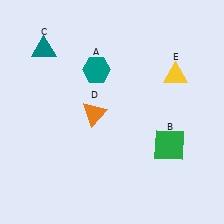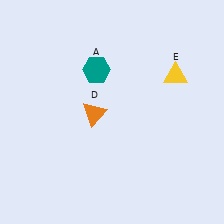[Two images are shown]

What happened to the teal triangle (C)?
The teal triangle (C) was removed in Image 2. It was in the top-left area of Image 1.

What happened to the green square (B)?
The green square (B) was removed in Image 2. It was in the bottom-right area of Image 1.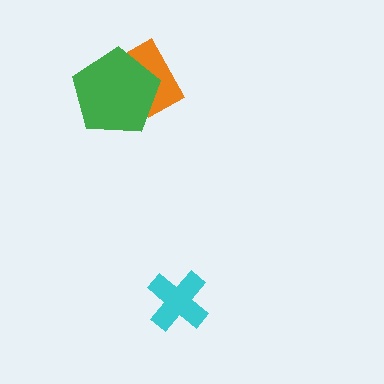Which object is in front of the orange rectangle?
The green pentagon is in front of the orange rectangle.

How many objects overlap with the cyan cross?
0 objects overlap with the cyan cross.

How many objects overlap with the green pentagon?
1 object overlaps with the green pentagon.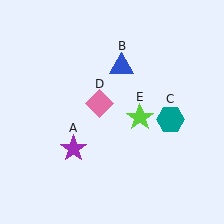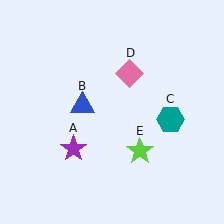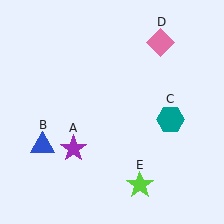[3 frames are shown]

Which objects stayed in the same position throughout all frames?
Purple star (object A) and teal hexagon (object C) remained stationary.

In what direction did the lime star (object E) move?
The lime star (object E) moved down.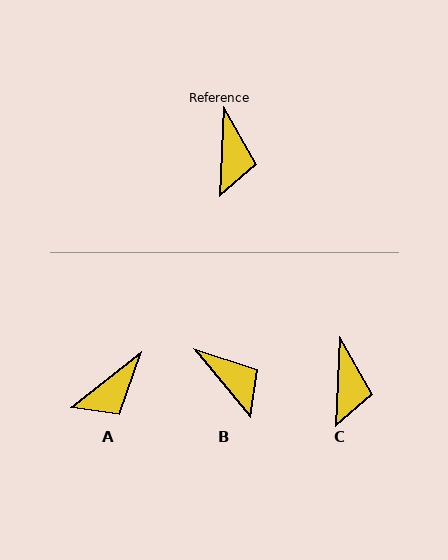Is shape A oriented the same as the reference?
No, it is off by about 50 degrees.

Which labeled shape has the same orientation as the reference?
C.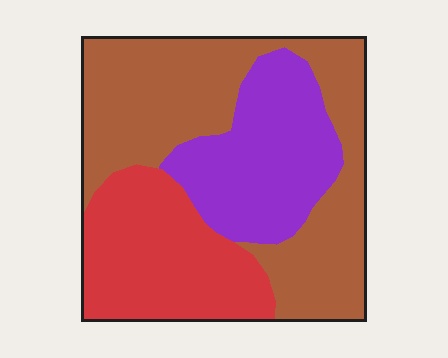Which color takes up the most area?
Brown, at roughly 45%.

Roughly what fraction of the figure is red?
Red takes up about one quarter (1/4) of the figure.